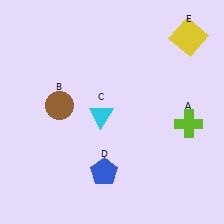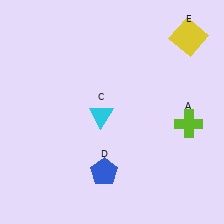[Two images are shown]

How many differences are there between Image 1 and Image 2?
There is 1 difference between the two images.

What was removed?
The brown circle (B) was removed in Image 2.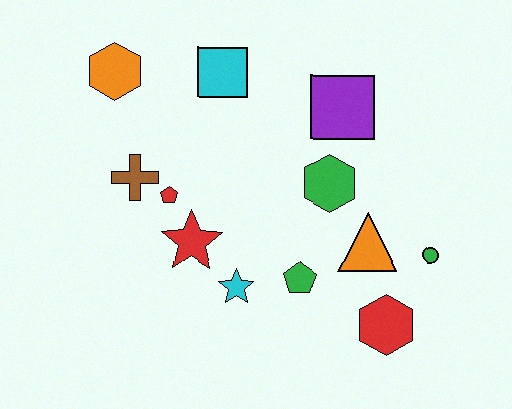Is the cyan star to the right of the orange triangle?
No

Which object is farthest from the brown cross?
The green circle is farthest from the brown cross.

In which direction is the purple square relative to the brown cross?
The purple square is to the right of the brown cross.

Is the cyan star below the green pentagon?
Yes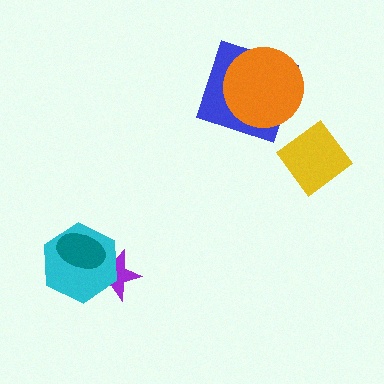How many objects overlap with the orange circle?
1 object overlaps with the orange circle.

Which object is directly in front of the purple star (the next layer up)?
The cyan hexagon is directly in front of the purple star.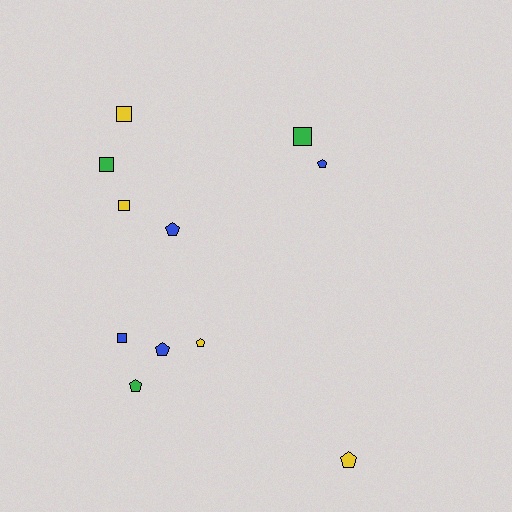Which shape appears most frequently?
Pentagon, with 6 objects.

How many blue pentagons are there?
There are 3 blue pentagons.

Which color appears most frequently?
Yellow, with 4 objects.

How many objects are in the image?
There are 11 objects.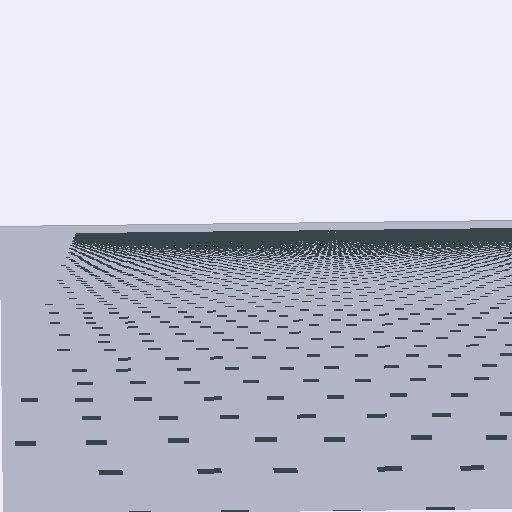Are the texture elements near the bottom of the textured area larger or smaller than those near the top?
Larger. Near the bottom, elements are closer to the viewer and appear at a bigger on-screen size.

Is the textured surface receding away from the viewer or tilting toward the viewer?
The surface is receding away from the viewer. Texture elements get smaller and denser toward the top.